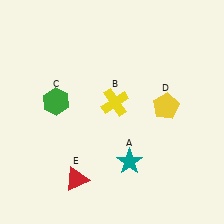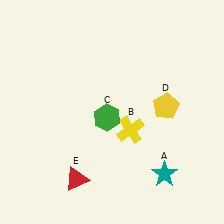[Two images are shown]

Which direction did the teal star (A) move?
The teal star (A) moved right.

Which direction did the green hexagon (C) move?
The green hexagon (C) moved right.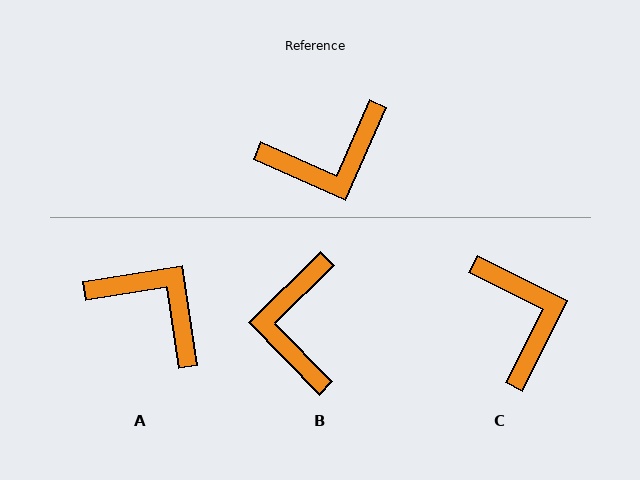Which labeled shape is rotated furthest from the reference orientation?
A, about 123 degrees away.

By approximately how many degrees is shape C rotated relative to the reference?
Approximately 88 degrees counter-clockwise.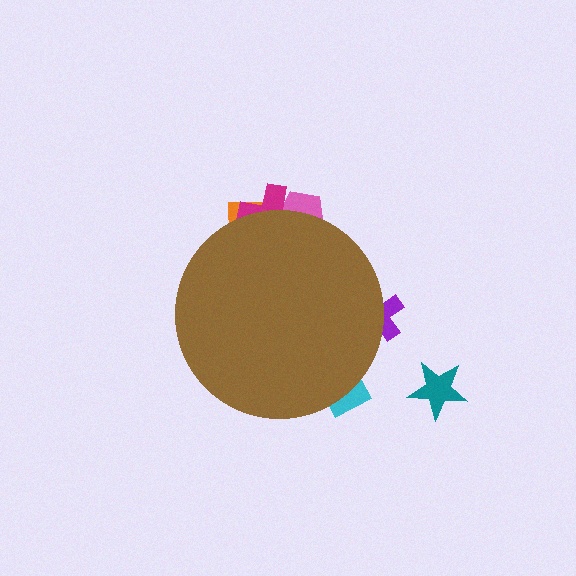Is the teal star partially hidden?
No, the teal star is fully visible.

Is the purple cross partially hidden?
Yes, the purple cross is partially hidden behind the brown circle.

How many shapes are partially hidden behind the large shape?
5 shapes are partially hidden.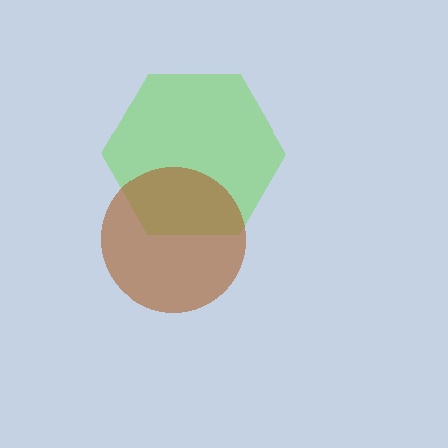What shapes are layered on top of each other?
The layered shapes are: a lime hexagon, a brown circle.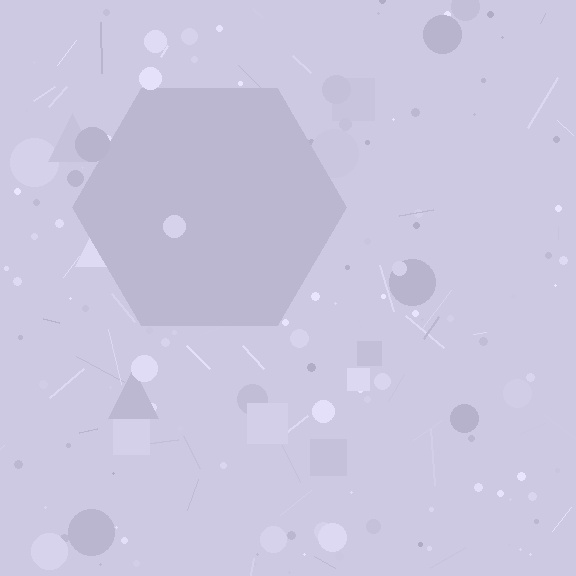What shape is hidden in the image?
A hexagon is hidden in the image.